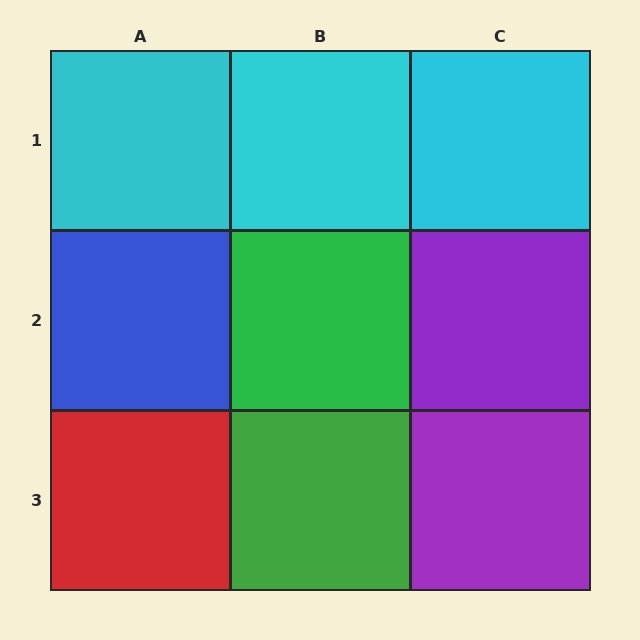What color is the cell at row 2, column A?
Blue.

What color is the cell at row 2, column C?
Purple.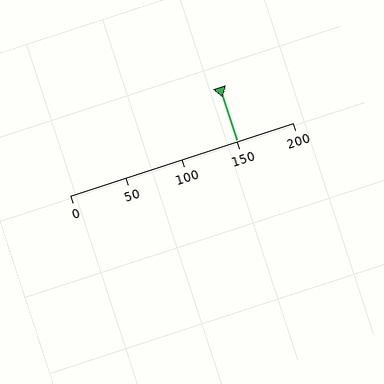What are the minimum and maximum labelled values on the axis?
The axis runs from 0 to 200.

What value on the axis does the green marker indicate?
The marker indicates approximately 150.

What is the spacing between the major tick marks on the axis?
The major ticks are spaced 50 apart.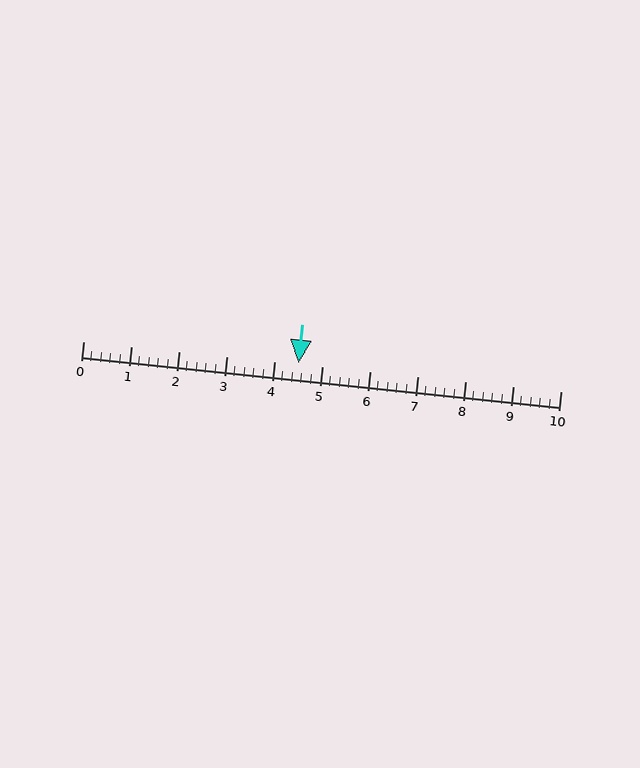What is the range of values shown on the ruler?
The ruler shows values from 0 to 10.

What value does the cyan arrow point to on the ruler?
The cyan arrow points to approximately 4.5.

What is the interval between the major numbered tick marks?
The major tick marks are spaced 1 units apart.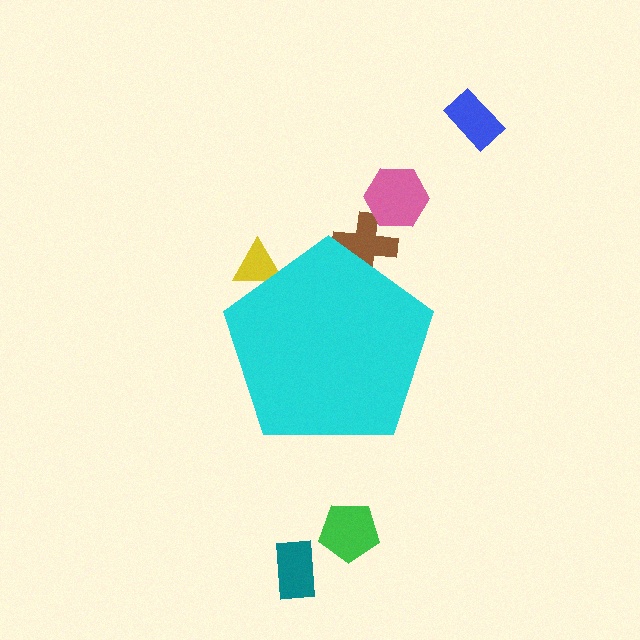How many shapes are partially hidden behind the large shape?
2 shapes are partially hidden.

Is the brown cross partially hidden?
Yes, the brown cross is partially hidden behind the cyan pentagon.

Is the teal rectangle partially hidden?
No, the teal rectangle is fully visible.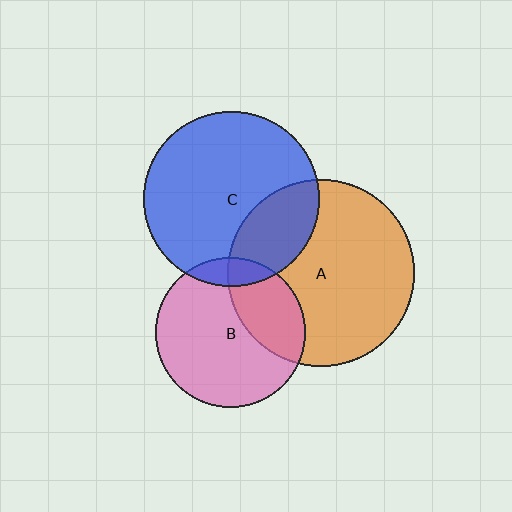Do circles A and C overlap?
Yes.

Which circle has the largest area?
Circle A (orange).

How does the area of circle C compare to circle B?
Approximately 1.4 times.